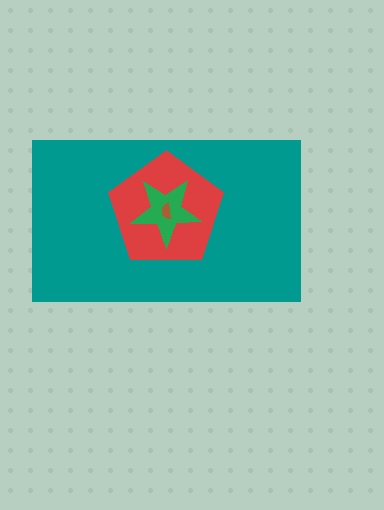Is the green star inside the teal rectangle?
Yes.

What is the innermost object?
The brown semicircle.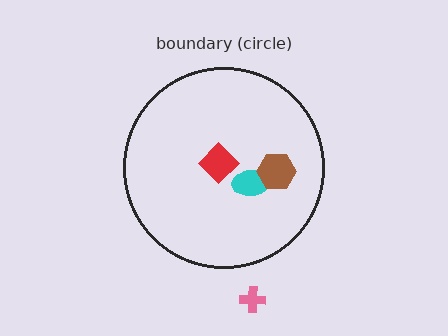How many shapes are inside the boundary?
3 inside, 1 outside.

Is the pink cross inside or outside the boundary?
Outside.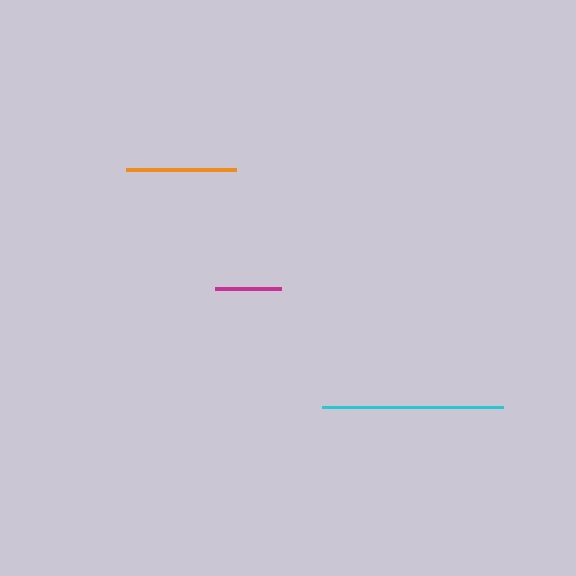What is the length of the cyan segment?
The cyan segment is approximately 181 pixels long.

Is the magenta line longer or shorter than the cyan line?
The cyan line is longer than the magenta line.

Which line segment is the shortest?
The magenta line is the shortest at approximately 65 pixels.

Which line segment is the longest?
The cyan line is the longest at approximately 181 pixels.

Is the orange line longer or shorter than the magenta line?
The orange line is longer than the magenta line.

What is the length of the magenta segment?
The magenta segment is approximately 65 pixels long.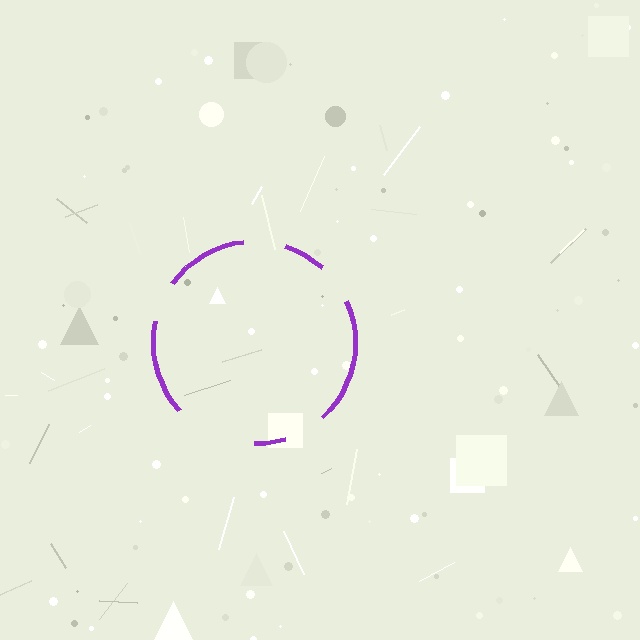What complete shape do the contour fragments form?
The contour fragments form a circle.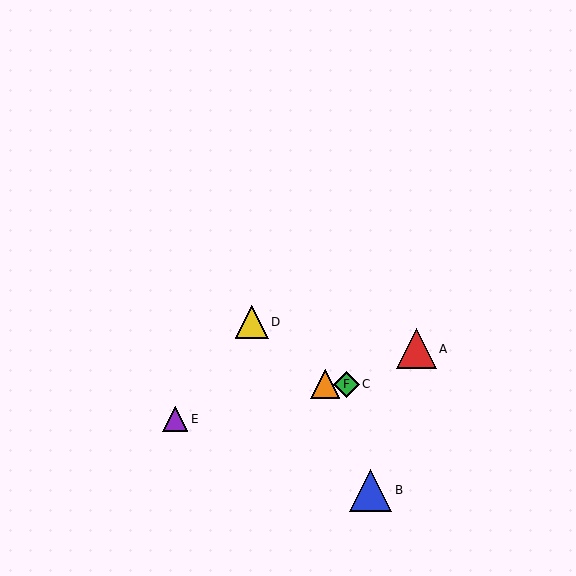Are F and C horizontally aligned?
Yes, both are at y≈384.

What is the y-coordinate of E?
Object E is at y≈419.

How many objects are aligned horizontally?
2 objects (C, F) are aligned horizontally.